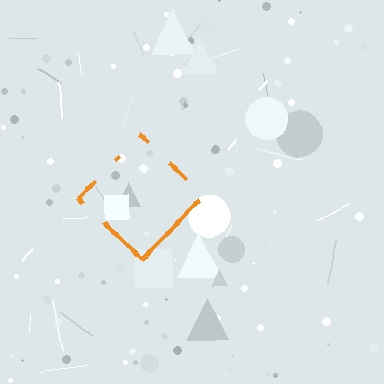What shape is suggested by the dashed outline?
The dashed outline suggests a diamond.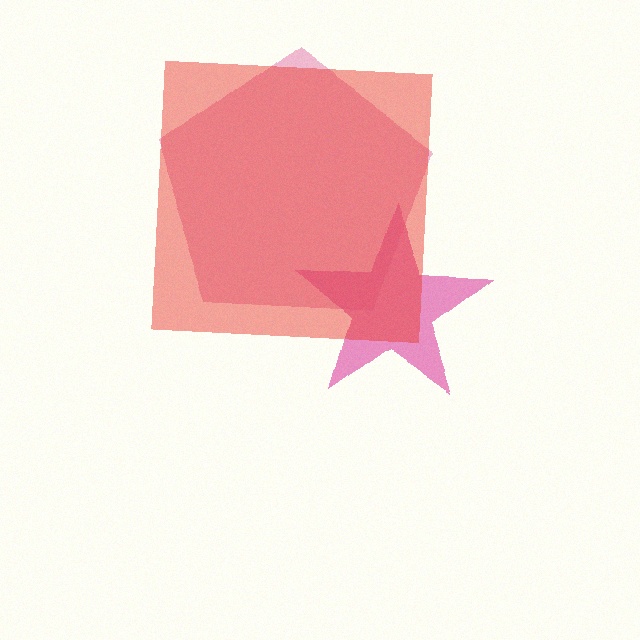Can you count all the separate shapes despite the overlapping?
Yes, there are 3 separate shapes.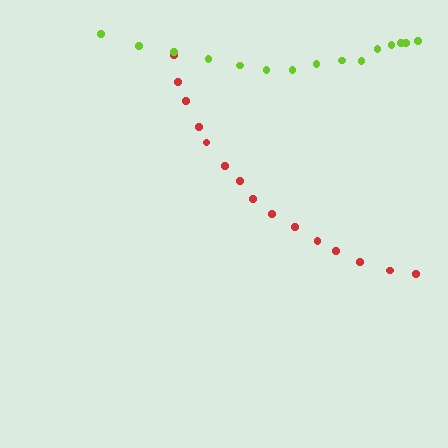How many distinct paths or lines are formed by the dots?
There are 2 distinct paths.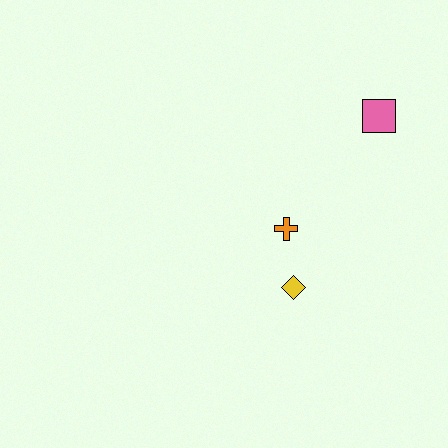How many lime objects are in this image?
There are no lime objects.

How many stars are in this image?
There are no stars.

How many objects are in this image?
There are 3 objects.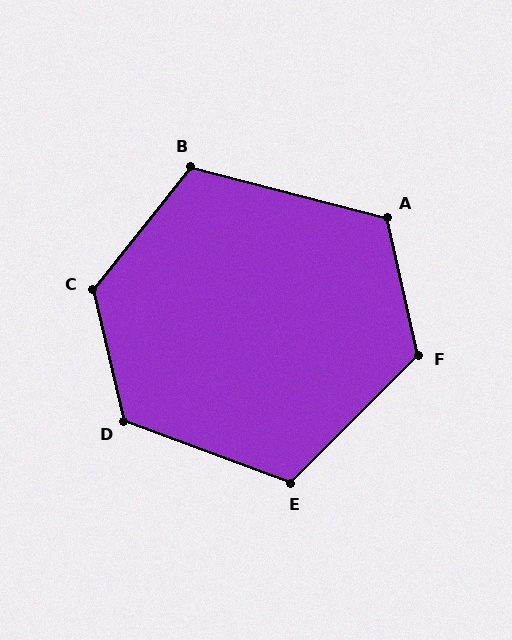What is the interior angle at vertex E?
Approximately 115 degrees (obtuse).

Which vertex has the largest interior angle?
C, at approximately 128 degrees.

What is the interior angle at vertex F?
Approximately 122 degrees (obtuse).